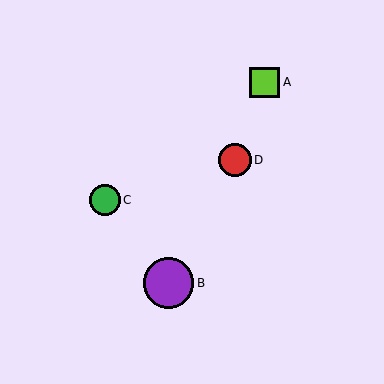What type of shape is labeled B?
Shape B is a purple circle.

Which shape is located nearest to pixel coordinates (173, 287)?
The purple circle (labeled B) at (168, 283) is nearest to that location.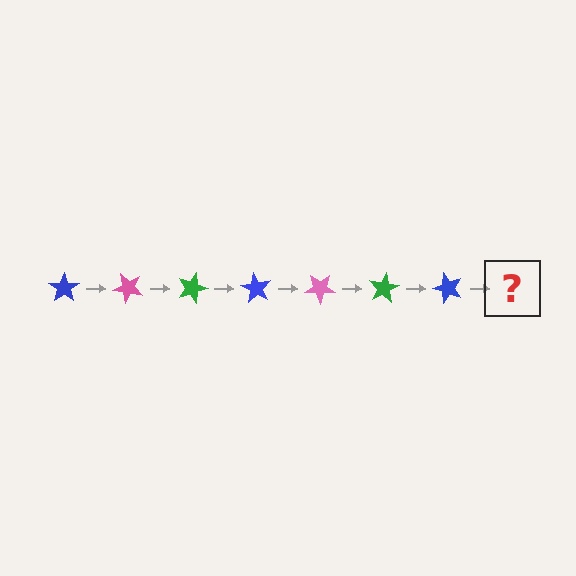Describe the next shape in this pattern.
It should be a pink star, rotated 315 degrees from the start.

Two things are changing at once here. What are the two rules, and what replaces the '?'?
The two rules are that it rotates 45 degrees each step and the color cycles through blue, pink, and green. The '?' should be a pink star, rotated 315 degrees from the start.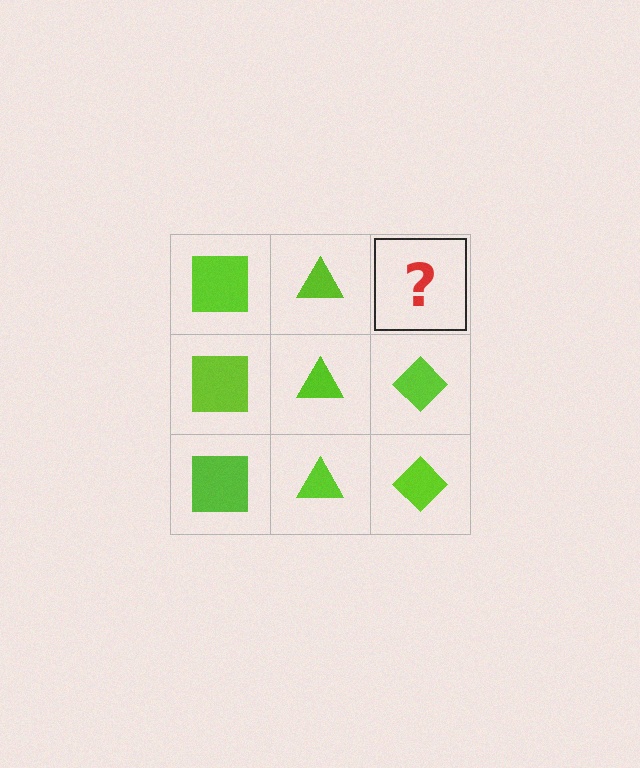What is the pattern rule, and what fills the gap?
The rule is that each column has a consistent shape. The gap should be filled with a lime diamond.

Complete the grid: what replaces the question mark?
The question mark should be replaced with a lime diamond.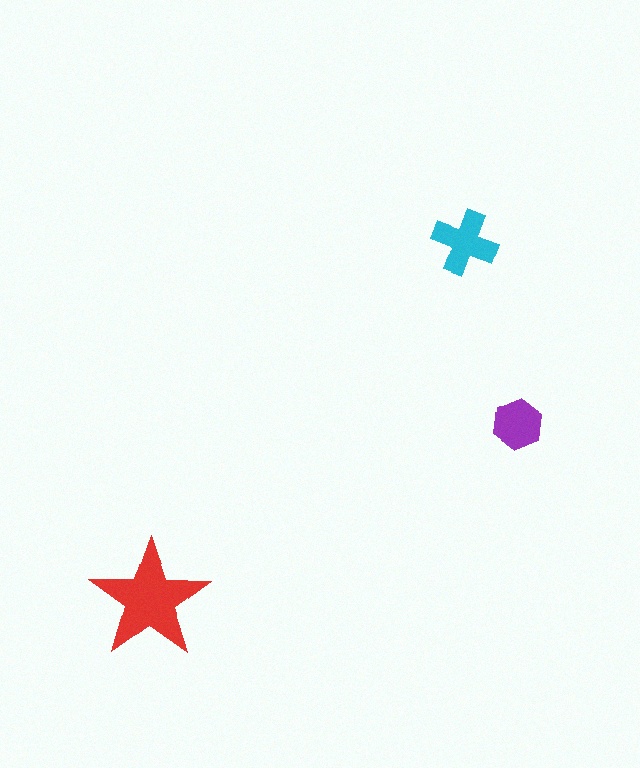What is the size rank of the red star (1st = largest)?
1st.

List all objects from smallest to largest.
The purple hexagon, the cyan cross, the red star.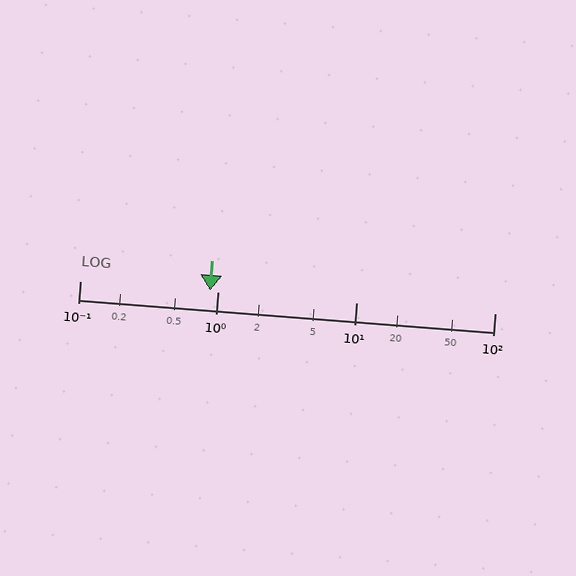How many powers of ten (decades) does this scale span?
The scale spans 3 decades, from 0.1 to 100.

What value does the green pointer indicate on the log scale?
The pointer indicates approximately 0.87.